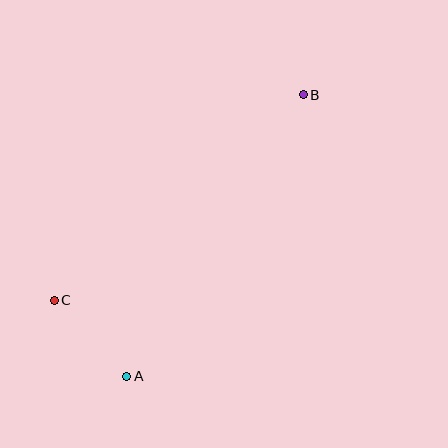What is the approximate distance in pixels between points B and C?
The distance between B and C is approximately 323 pixels.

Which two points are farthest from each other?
Points A and B are farthest from each other.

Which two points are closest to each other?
Points A and C are closest to each other.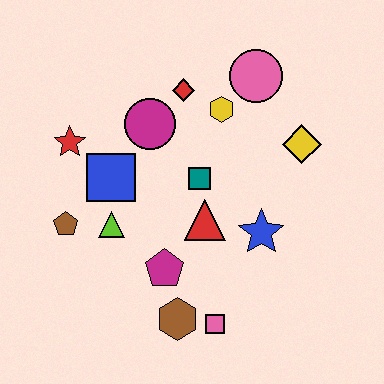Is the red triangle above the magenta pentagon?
Yes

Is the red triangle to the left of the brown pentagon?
No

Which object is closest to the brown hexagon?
The pink square is closest to the brown hexagon.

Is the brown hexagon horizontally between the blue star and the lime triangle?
Yes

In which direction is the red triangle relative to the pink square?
The red triangle is above the pink square.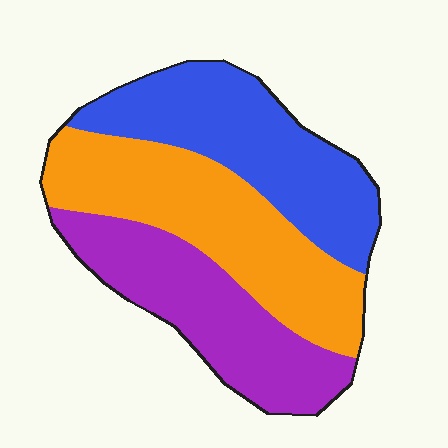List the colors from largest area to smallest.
From largest to smallest: orange, blue, purple.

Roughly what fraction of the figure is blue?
Blue takes up about one third (1/3) of the figure.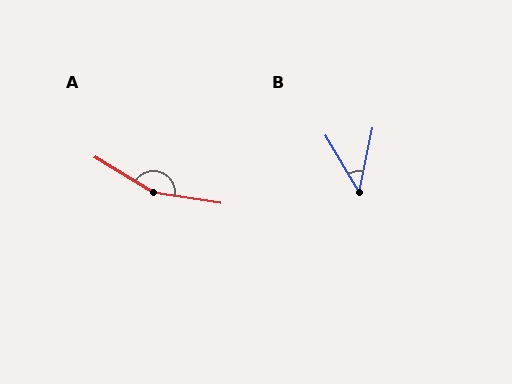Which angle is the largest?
A, at approximately 157 degrees.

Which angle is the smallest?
B, at approximately 42 degrees.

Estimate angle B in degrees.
Approximately 42 degrees.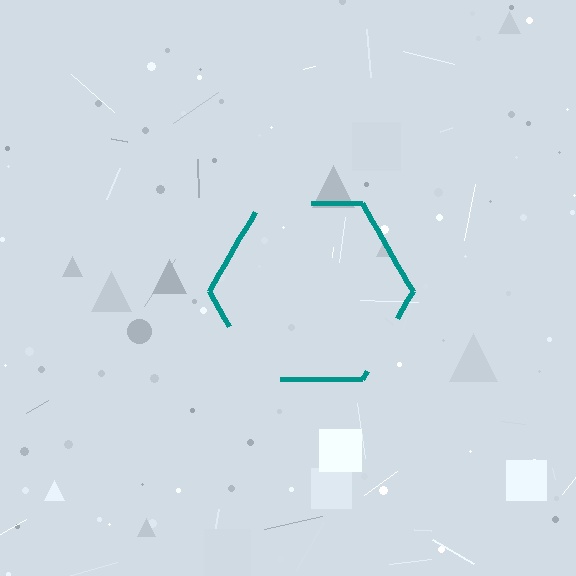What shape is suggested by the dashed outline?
The dashed outline suggests a hexagon.